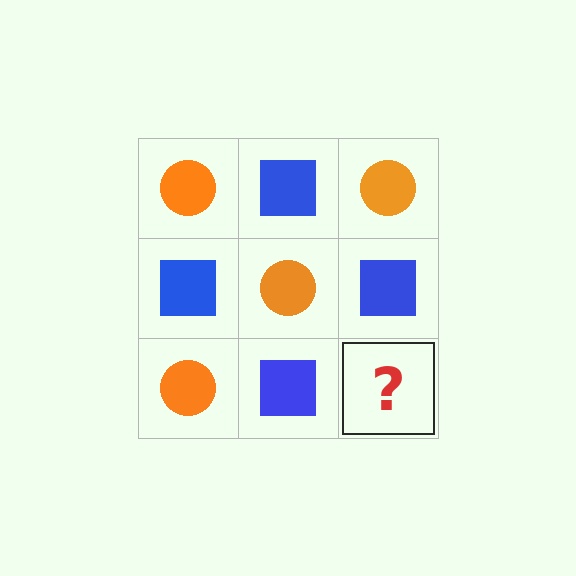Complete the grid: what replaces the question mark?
The question mark should be replaced with an orange circle.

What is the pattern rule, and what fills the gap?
The rule is that it alternates orange circle and blue square in a checkerboard pattern. The gap should be filled with an orange circle.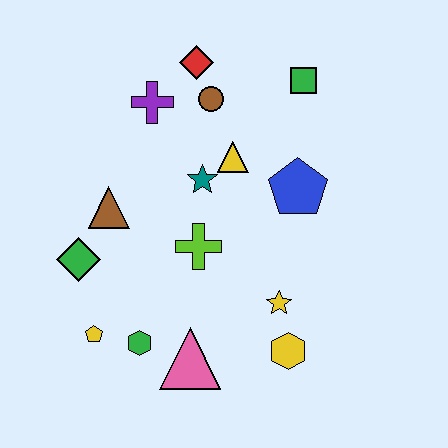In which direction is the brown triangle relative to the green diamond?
The brown triangle is above the green diamond.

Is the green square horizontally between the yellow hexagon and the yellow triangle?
No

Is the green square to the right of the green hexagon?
Yes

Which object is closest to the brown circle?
The red diamond is closest to the brown circle.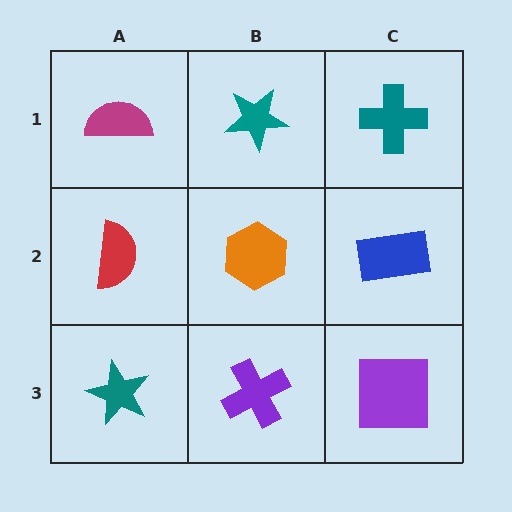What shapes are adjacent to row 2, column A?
A magenta semicircle (row 1, column A), a teal star (row 3, column A), an orange hexagon (row 2, column B).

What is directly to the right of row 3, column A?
A purple cross.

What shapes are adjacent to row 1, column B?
An orange hexagon (row 2, column B), a magenta semicircle (row 1, column A), a teal cross (row 1, column C).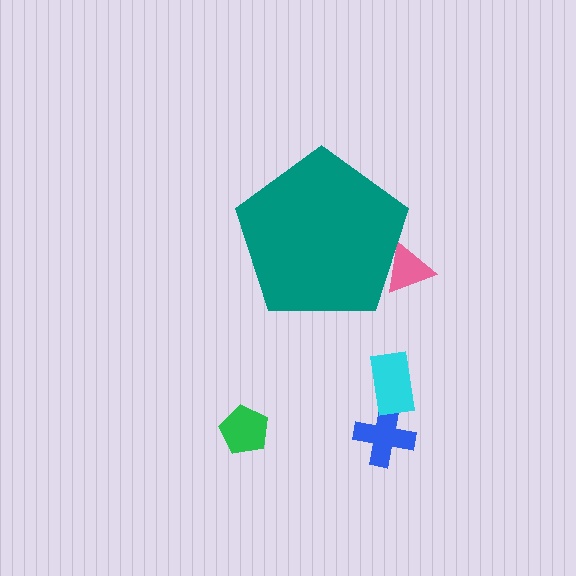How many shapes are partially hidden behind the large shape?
1 shape is partially hidden.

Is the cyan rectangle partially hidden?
No, the cyan rectangle is fully visible.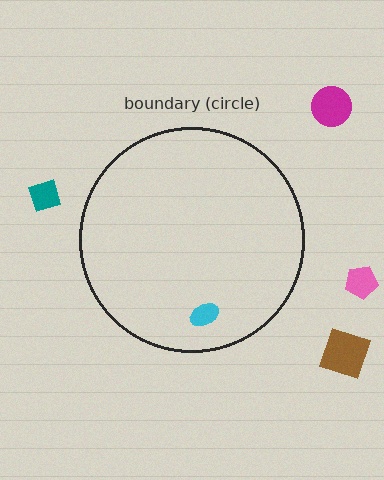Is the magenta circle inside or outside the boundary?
Outside.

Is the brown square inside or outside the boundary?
Outside.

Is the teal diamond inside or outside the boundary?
Outside.